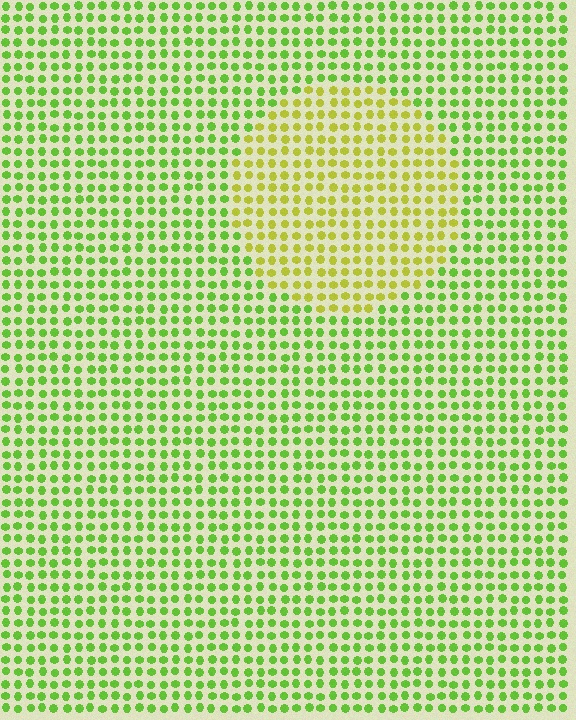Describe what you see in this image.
The image is filled with small lime elements in a uniform arrangement. A circle-shaped region is visible where the elements are tinted to a slightly different hue, forming a subtle color boundary.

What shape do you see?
I see a circle.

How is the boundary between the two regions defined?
The boundary is defined purely by a slight shift in hue (about 35 degrees). Spacing, size, and orientation are identical on both sides.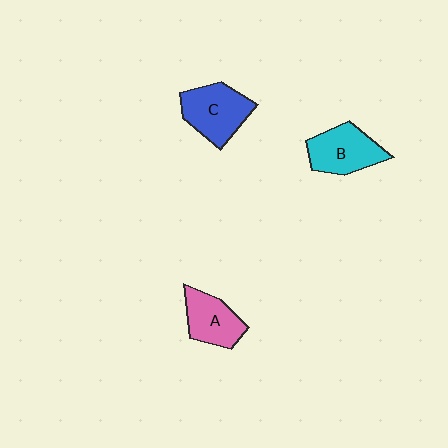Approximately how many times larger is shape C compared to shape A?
Approximately 1.2 times.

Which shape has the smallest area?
Shape A (pink).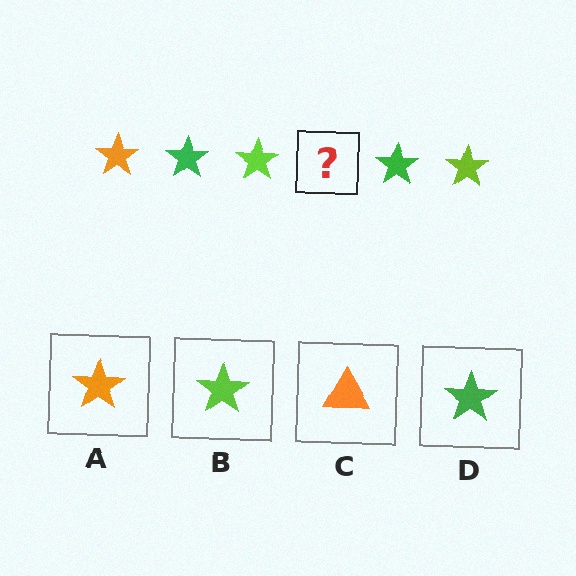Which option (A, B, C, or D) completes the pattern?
A.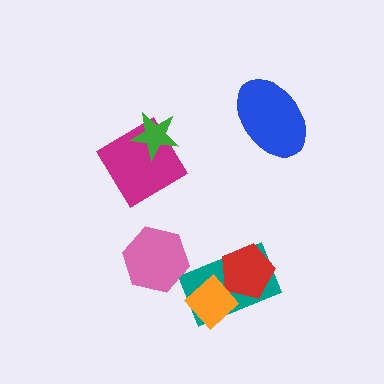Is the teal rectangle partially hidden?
Yes, it is partially covered by another shape.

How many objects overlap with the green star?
1 object overlaps with the green star.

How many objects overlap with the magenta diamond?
1 object overlaps with the magenta diamond.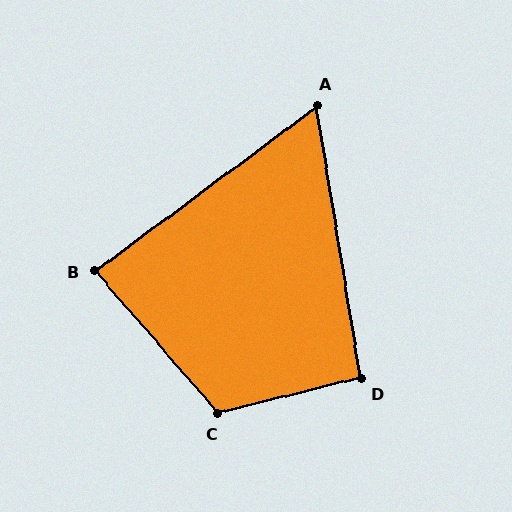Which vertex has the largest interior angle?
C, at approximately 117 degrees.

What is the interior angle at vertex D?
Approximately 94 degrees (approximately right).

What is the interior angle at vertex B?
Approximately 86 degrees (approximately right).